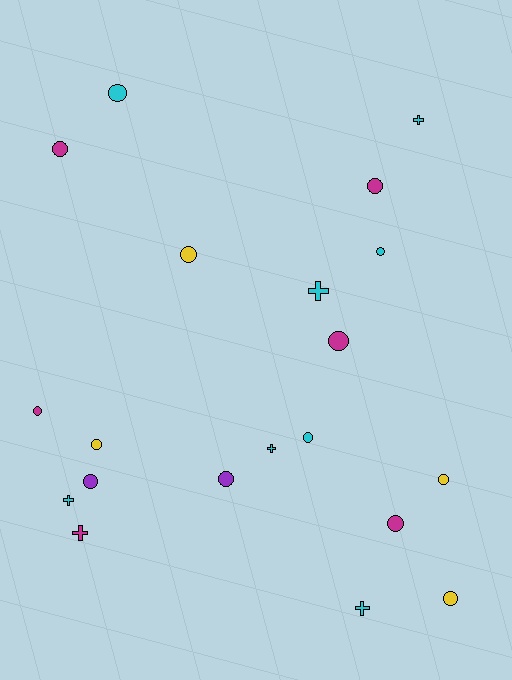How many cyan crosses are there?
There are 5 cyan crosses.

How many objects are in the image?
There are 20 objects.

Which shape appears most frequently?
Circle, with 14 objects.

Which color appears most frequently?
Cyan, with 8 objects.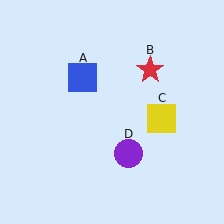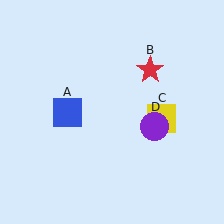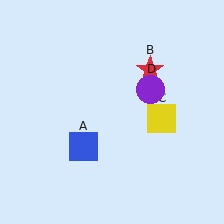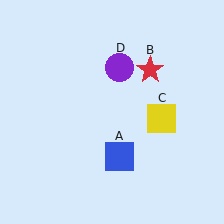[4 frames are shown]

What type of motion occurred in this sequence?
The blue square (object A), purple circle (object D) rotated counterclockwise around the center of the scene.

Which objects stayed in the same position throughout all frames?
Red star (object B) and yellow square (object C) remained stationary.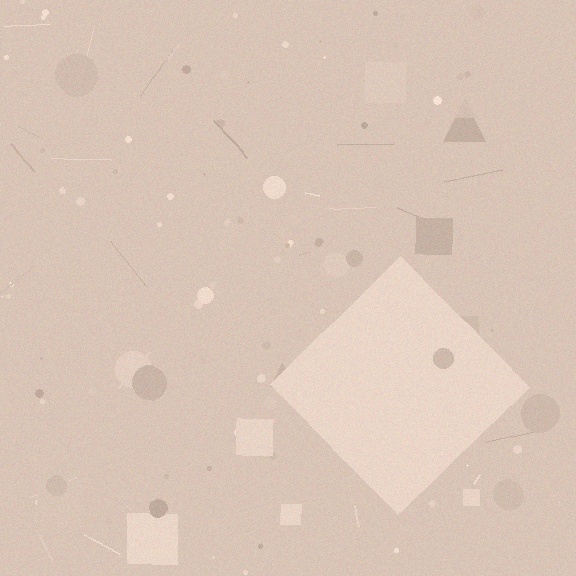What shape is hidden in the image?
A diamond is hidden in the image.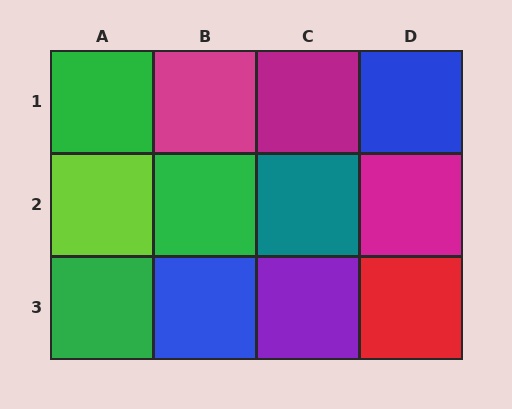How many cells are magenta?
3 cells are magenta.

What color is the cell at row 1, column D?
Blue.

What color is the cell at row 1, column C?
Magenta.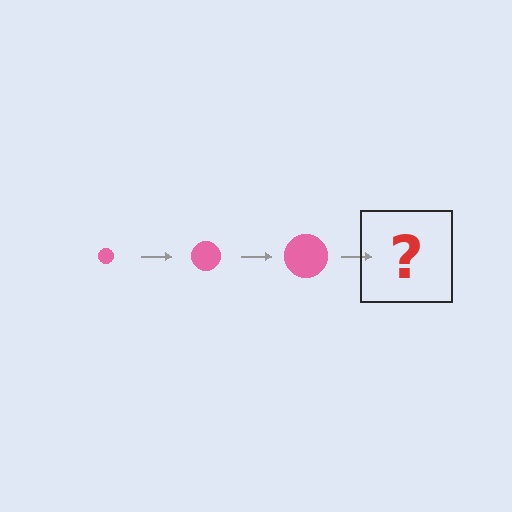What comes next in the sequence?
The next element should be a pink circle, larger than the previous one.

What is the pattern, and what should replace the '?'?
The pattern is that the circle gets progressively larger each step. The '?' should be a pink circle, larger than the previous one.